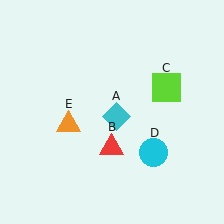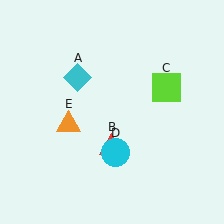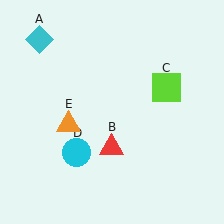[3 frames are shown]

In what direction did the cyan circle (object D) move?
The cyan circle (object D) moved left.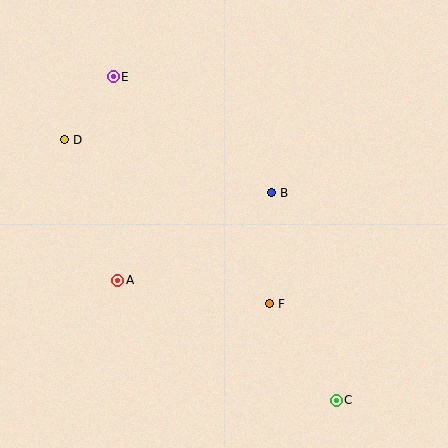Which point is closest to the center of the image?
Point B at (272, 193) is closest to the center.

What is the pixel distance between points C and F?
The distance between C and F is 117 pixels.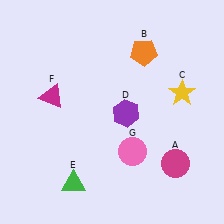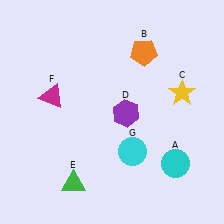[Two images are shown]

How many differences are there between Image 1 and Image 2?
There are 2 differences between the two images.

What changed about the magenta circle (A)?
In Image 1, A is magenta. In Image 2, it changed to cyan.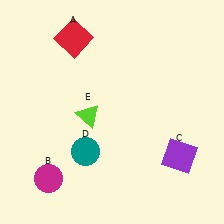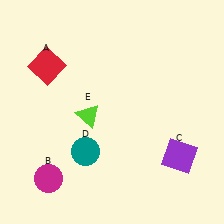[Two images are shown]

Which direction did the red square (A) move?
The red square (A) moved down.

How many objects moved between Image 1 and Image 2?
1 object moved between the two images.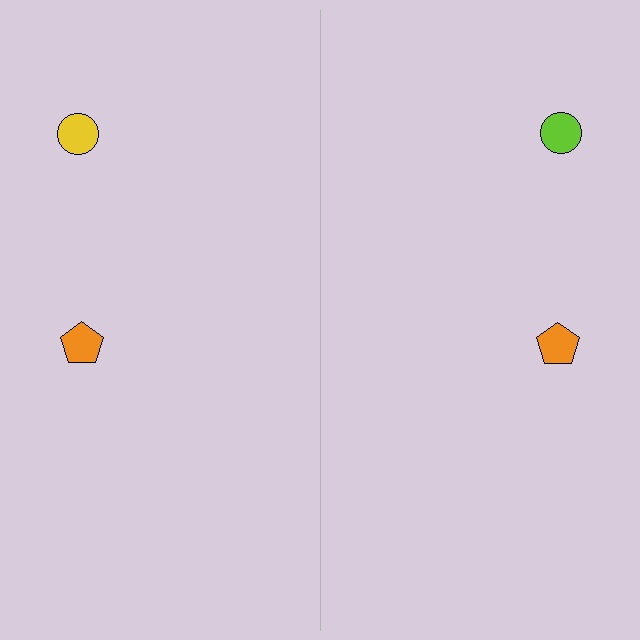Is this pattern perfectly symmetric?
No, the pattern is not perfectly symmetric. The lime circle on the right side breaks the symmetry — its mirror counterpart is yellow.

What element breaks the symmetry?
The lime circle on the right side breaks the symmetry — its mirror counterpart is yellow.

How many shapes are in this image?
There are 4 shapes in this image.